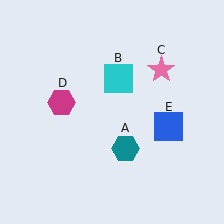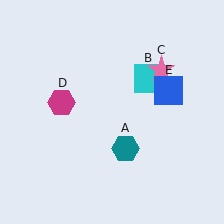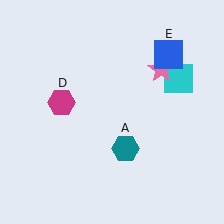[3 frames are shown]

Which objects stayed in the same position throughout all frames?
Teal hexagon (object A) and pink star (object C) and magenta hexagon (object D) remained stationary.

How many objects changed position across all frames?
2 objects changed position: cyan square (object B), blue square (object E).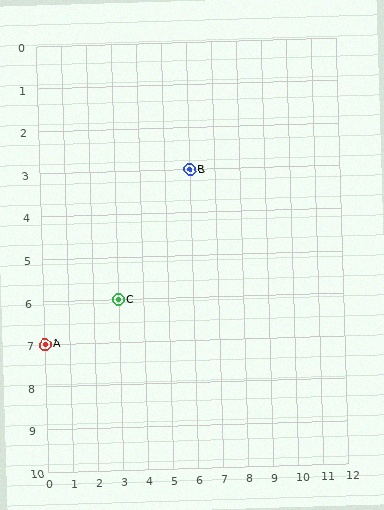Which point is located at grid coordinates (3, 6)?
Point C is at (3, 6).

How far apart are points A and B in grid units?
Points A and B are 6 columns and 4 rows apart (about 7.2 grid units diagonally).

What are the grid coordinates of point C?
Point C is at grid coordinates (3, 6).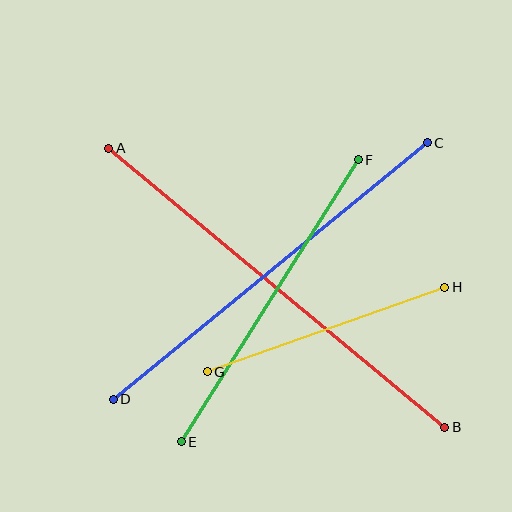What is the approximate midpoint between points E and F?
The midpoint is at approximately (270, 301) pixels.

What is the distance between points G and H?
The distance is approximately 252 pixels.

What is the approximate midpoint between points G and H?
The midpoint is at approximately (326, 329) pixels.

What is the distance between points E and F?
The distance is approximately 333 pixels.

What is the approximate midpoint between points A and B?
The midpoint is at approximately (277, 288) pixels.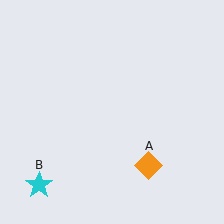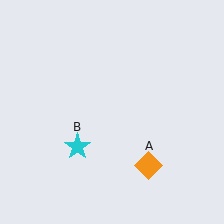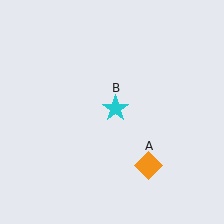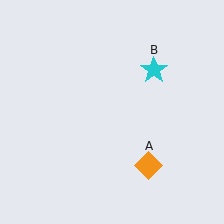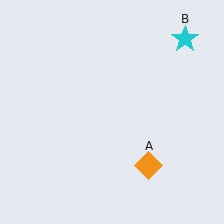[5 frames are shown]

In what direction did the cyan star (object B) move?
The cyan star (object B) moved up and to the right.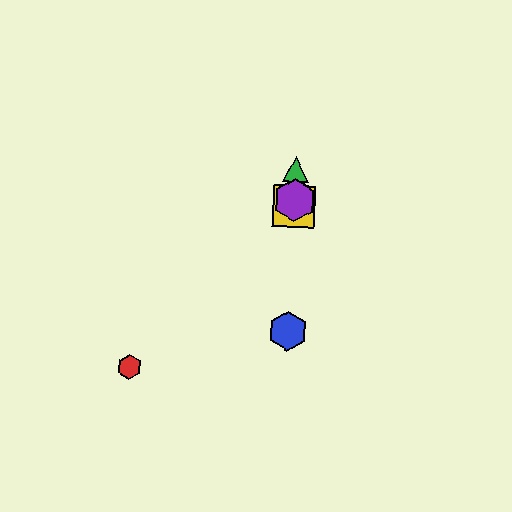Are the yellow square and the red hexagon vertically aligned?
No, the yellow square is at x≈294 and the red hexagon is at x≈129.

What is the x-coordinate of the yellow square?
The yellow square is at x≈294.